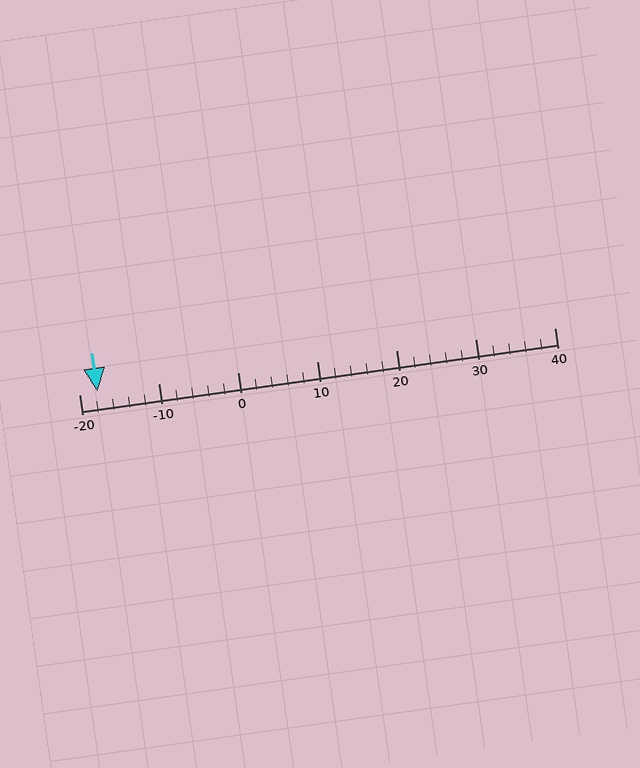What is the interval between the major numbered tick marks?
The major tick marks are spaced 10 units apart.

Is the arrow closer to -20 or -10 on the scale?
The arrow is closer to -20.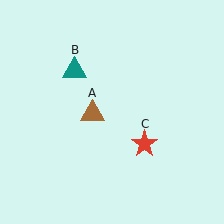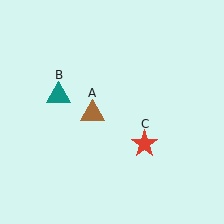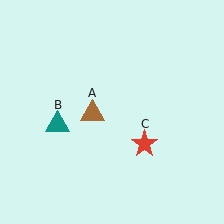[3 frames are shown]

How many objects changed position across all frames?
1 object changed position: teal triangle (object B).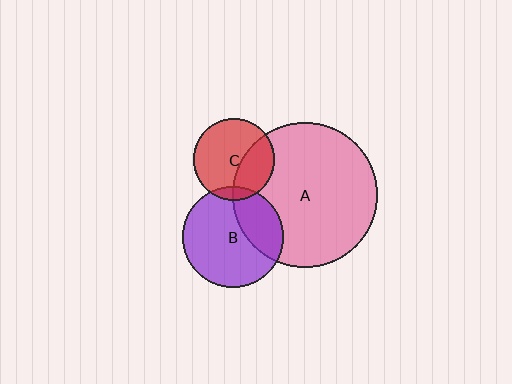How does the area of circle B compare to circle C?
Approximately 1.5 times.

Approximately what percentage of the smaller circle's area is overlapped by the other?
Approximately 35%.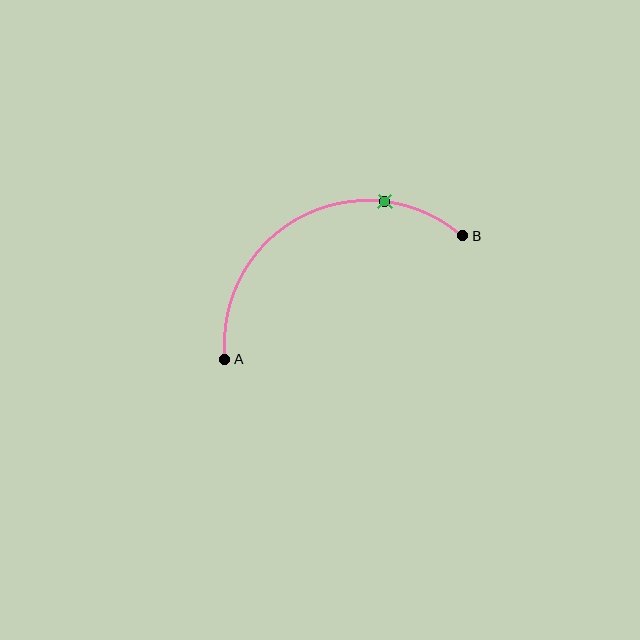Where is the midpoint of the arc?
The arc midpoint is the point on the curve farthest from the straight line joining A and B. It sits above that line.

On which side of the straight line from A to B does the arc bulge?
The arc bulges above the straight line connecting A and B.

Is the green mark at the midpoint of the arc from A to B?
No. The green mark lies on the arc but is closer to endpoint B. The arc midpoint would be at the point on the curve equidistant along the arc from both A and B.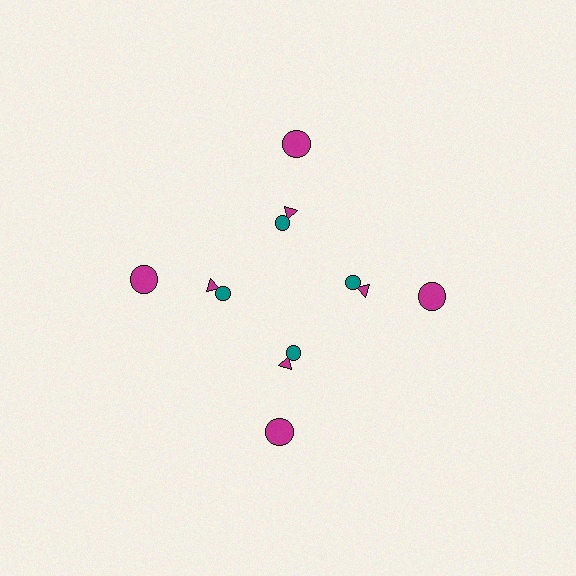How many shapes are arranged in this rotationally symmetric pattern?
There are 12 shapes, arranged in 4 groups of 3.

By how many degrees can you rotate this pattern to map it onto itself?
The pattern maps onto itself every 90 degrees of rotation.